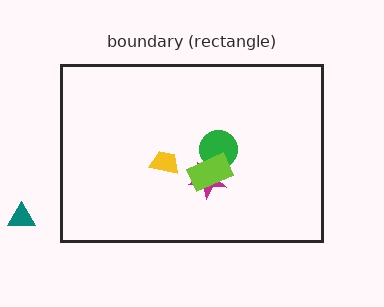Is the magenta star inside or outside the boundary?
Inside.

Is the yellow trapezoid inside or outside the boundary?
Inside.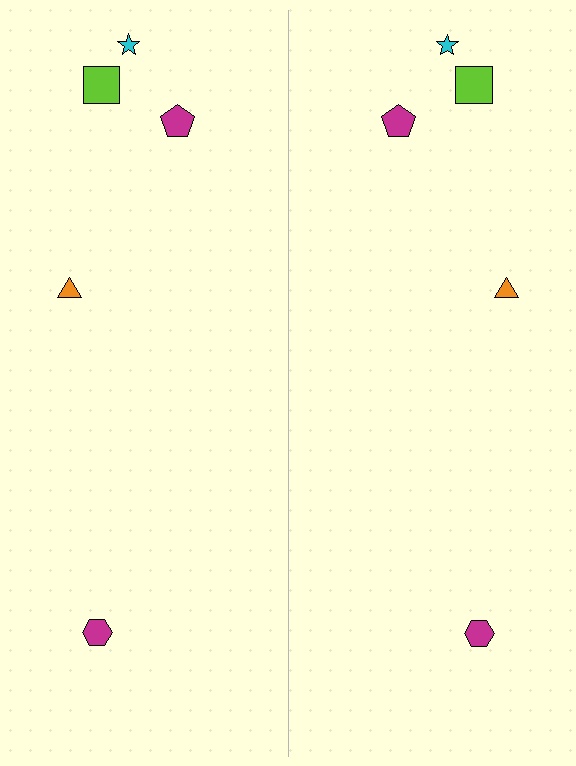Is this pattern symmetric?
Yes, this pattern has bilateral (reflection) symmetry.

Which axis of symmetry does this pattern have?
The pattern has a vertical axis of symmetry running through the center of the image.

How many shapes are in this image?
There are 10 shapes in this image.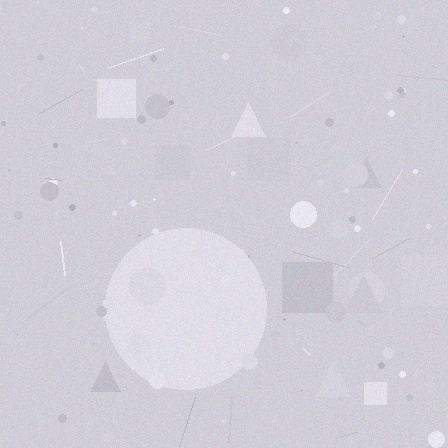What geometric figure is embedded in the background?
A circle is embedded in the background.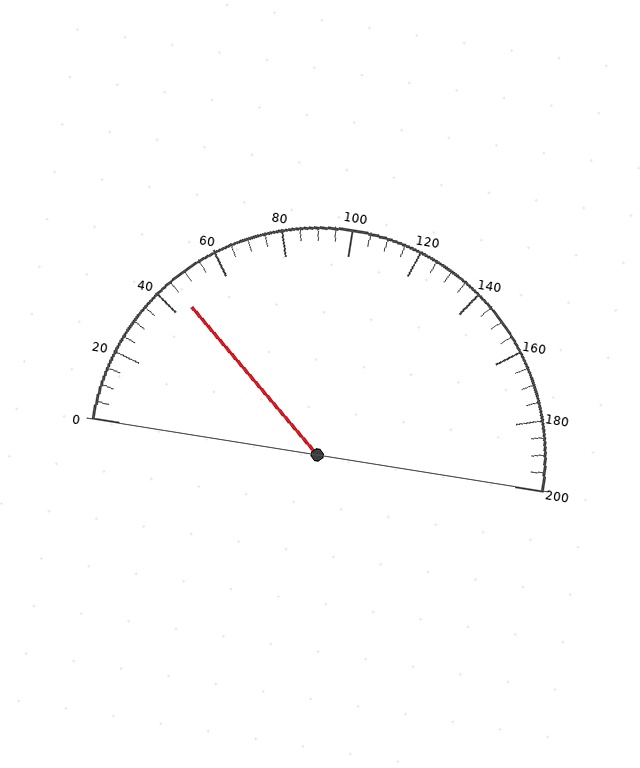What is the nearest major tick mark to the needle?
The nearest major tick mark is 40.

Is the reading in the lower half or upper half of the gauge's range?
The reading is in the lower half of the range (0 to 200).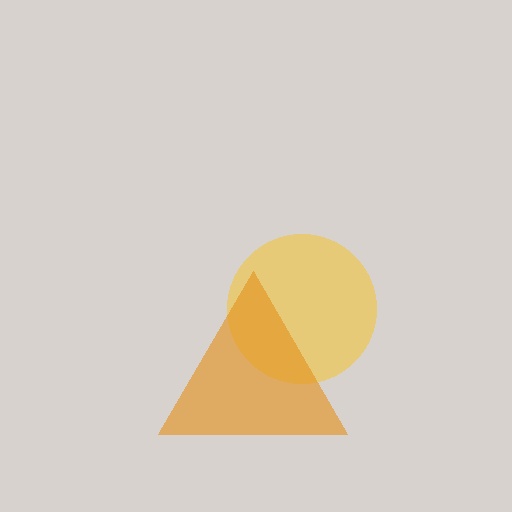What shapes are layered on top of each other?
The layered shapes are: a yellow circle, an orange triangle.